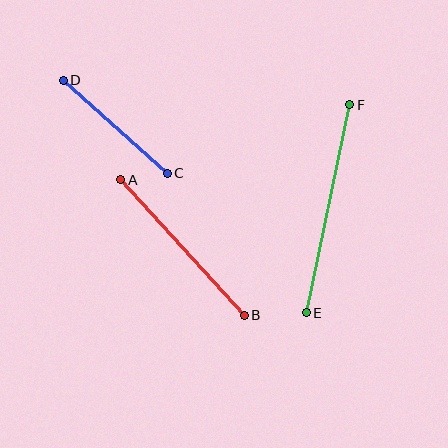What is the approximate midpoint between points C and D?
The midpoint is at approximately (115, 127) pixels.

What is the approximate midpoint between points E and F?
The midpoint is at approximately (328, 209) pixels.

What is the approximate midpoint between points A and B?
The midpoint is at approximately (182, 247) pixels.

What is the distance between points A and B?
The distance is approximately 184 pixels.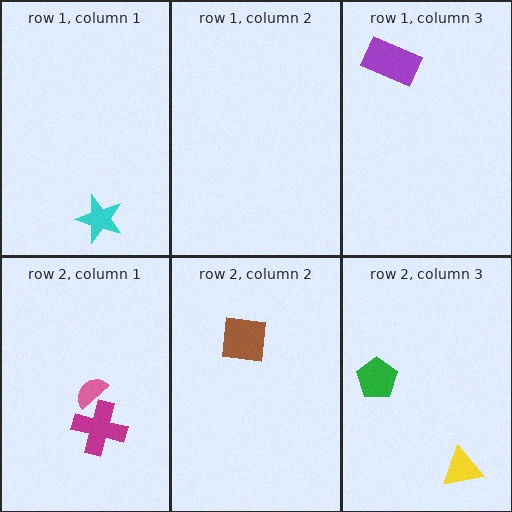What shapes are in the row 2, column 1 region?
The pink semicircle, the magenta cross.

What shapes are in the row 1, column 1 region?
The cyan star.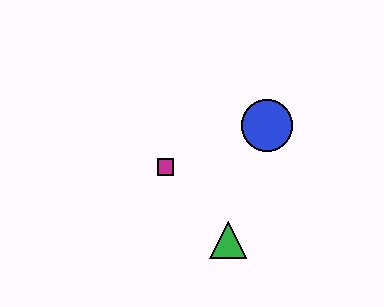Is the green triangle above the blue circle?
No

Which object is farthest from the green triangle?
The blue circle is farthest from the green triangle.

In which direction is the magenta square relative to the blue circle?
The magenta square is to the left of the blue circle.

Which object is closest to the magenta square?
The green triangle is closest to the magenta square.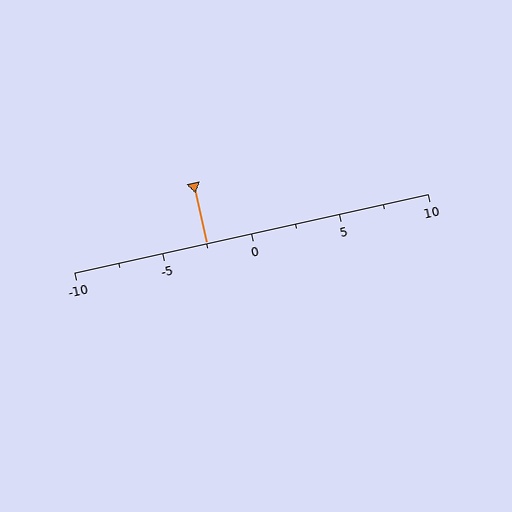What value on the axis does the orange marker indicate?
The marker indicates approximately -2.5.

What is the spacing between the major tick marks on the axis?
The major ticks are spaced 5 apart.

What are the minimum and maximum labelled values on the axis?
The axis runs from -10 to 10.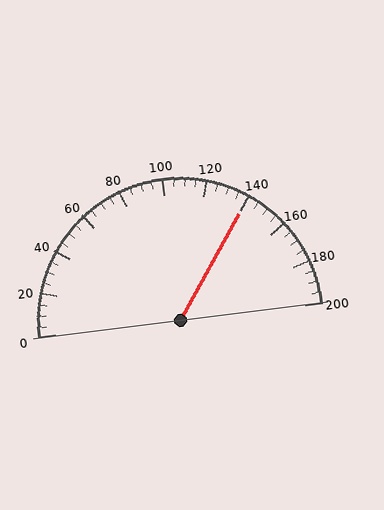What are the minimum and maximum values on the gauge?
The gauge ranges from 0 to 200.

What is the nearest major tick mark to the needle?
The nearest major tick mark is 140.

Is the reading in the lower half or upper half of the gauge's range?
The reading is in the upper half of the range (0 to 200).